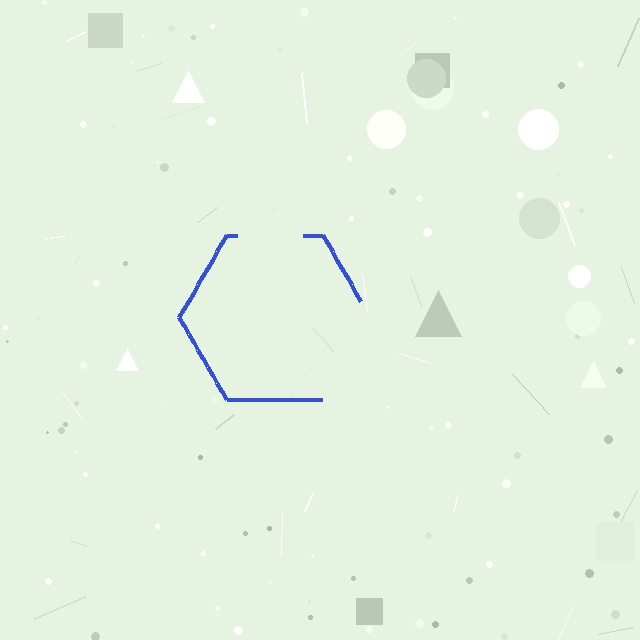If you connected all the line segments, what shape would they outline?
They would outline a hexagon.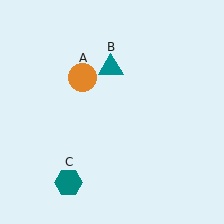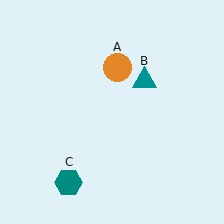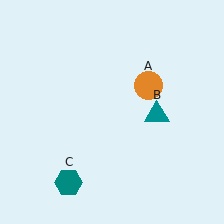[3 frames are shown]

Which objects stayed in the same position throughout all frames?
Teal hexagon (object C) remained stationary.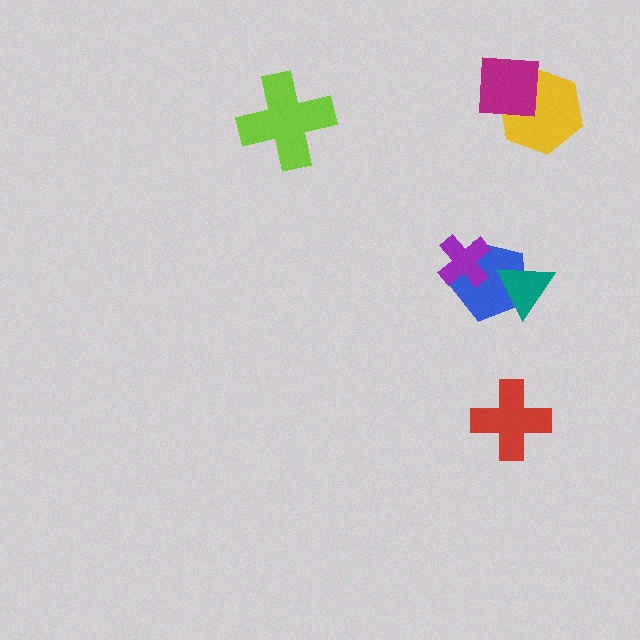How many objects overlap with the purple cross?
1 object overlaps with the purple cross.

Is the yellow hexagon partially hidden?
Yes, it is partially covered by another shape.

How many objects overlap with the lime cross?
0 objects overlap with the lime cross.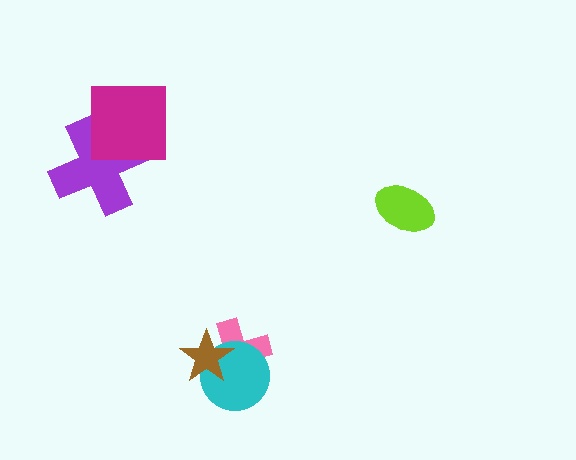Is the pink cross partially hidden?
Yes, it is partially covered by another shape.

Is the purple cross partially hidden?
Yes, it is partially covered by another shape.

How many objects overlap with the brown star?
2 objects overlap with the brown star.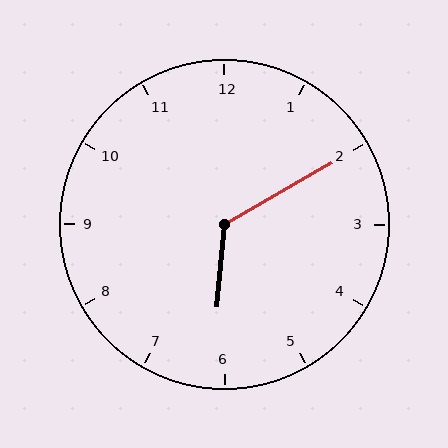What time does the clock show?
6:10.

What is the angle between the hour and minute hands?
Approximately 125 degrees.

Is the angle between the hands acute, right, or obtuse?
It is obtuse.